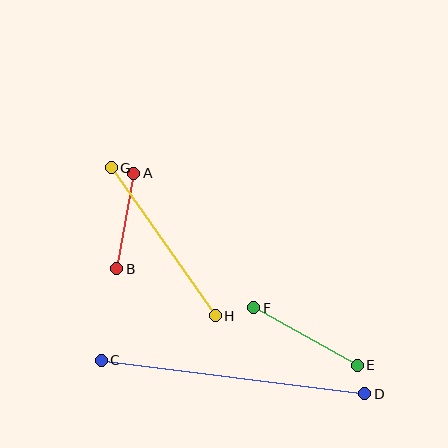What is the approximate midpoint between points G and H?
The midpoint is at approximately (163, 242) pixels.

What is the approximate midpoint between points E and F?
The midpoint is at approximately (305, 337) pixels.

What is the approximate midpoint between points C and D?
The midpoint is at approximately (233, 377) pixels.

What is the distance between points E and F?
The distance is approximately 119 pixels.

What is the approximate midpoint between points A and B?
The midpoint is at approximately (125, 221) pixels.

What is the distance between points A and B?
The distance is approximately 97 pixels.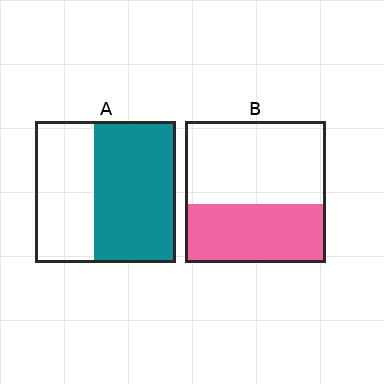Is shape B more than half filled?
No.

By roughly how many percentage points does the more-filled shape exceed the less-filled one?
By roughly 15 percentage points (A over B).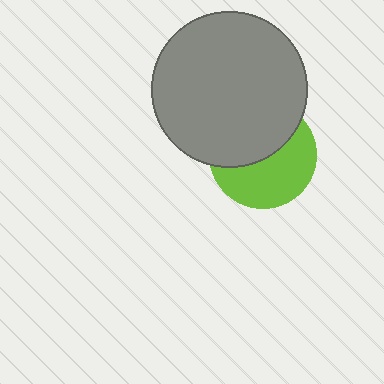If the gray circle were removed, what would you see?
You would see the complete lime circle.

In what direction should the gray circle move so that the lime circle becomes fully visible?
The gray circle should move up. That is the shortest direction to clear the overlap and leave the lime circle fully visible.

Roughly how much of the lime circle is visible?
About half of it is visible (roughly 52%).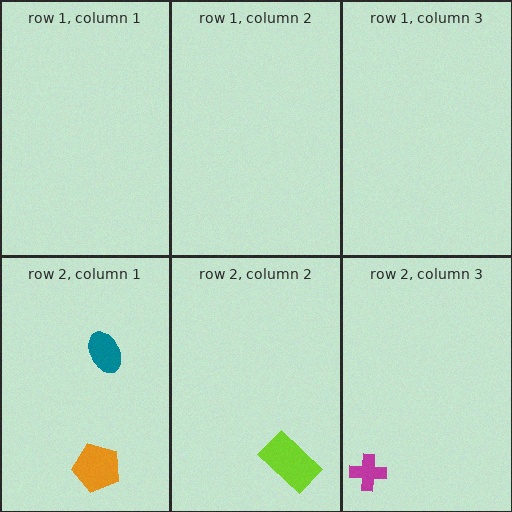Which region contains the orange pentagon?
The row 2, column 1 region.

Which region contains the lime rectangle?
The row 2, column 2 region.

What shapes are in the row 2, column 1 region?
The orange pentagon, the teal ellipse.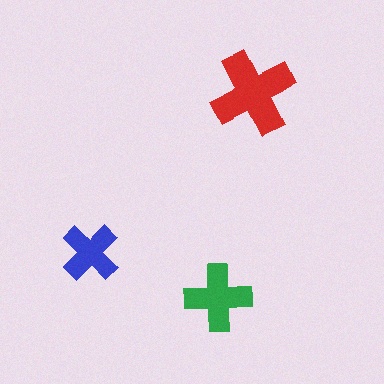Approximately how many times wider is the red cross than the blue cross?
About 1.5 times wider.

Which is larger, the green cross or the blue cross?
The green one.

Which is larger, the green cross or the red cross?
The red one.